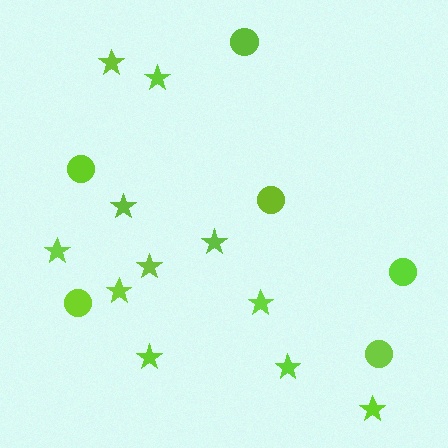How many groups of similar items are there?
There are 2 groups: one group of stars (11) and one group of circles (6).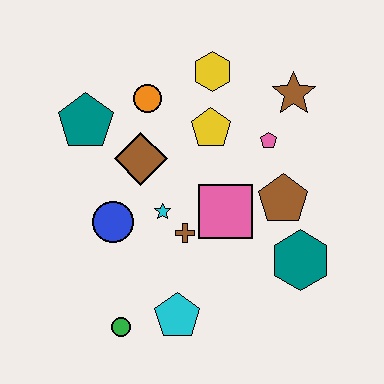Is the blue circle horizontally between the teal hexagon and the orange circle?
No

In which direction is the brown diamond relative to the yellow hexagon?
The brown diamond is below the yellow hexagon.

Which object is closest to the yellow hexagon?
The yellow pentagon is closest to the yellow hexagon.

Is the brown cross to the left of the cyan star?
No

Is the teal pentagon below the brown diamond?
No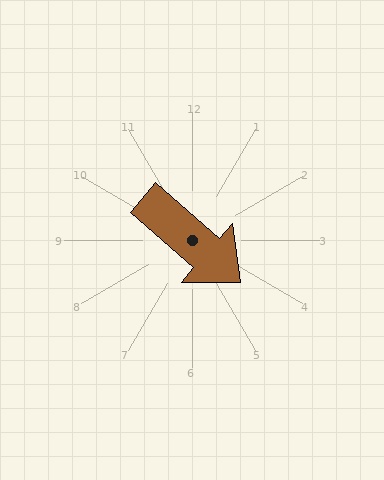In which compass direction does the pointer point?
Southeast.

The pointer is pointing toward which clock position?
Roughly 4 o'clock.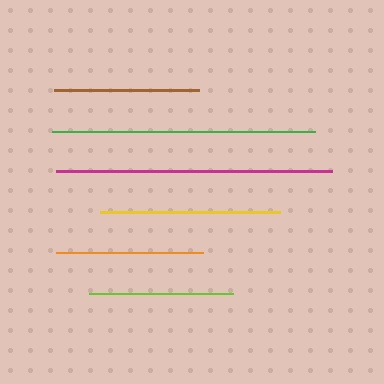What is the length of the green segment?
The green segment is approximately 264 pixels long.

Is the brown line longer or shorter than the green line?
The green line is longer than the brown line.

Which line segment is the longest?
The magenta line is the longest at approximately 276 pixels.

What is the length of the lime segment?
The lime segment is approximately 144 pixels long.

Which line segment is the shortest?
The lime line is the shortest at approximately 144 pixels.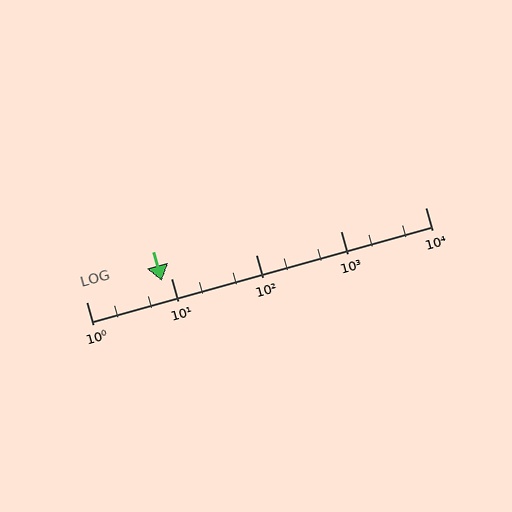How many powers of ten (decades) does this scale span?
The scale spans 4 decades, from 1 to 10000.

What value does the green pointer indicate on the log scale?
The pointer indicates approximately 7.9.